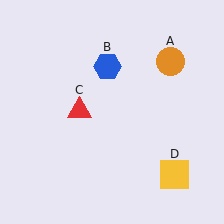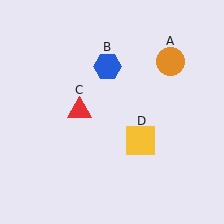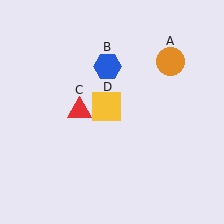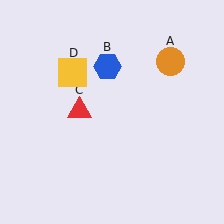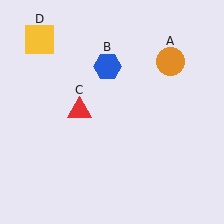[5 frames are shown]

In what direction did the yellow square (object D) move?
The yellow square (object D) moved up and to the left.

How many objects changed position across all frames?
1 object changed position: yellow square (object D).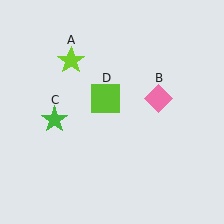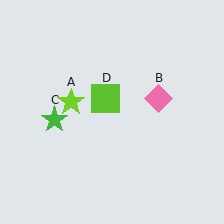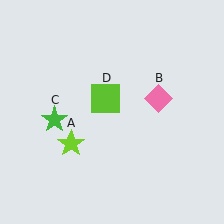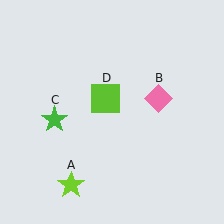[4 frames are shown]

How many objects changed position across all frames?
1 object changed position: lime star (object A).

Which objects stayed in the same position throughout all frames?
Pink diamond (object B) and green star (object C) and lime square (object D) remained stationary.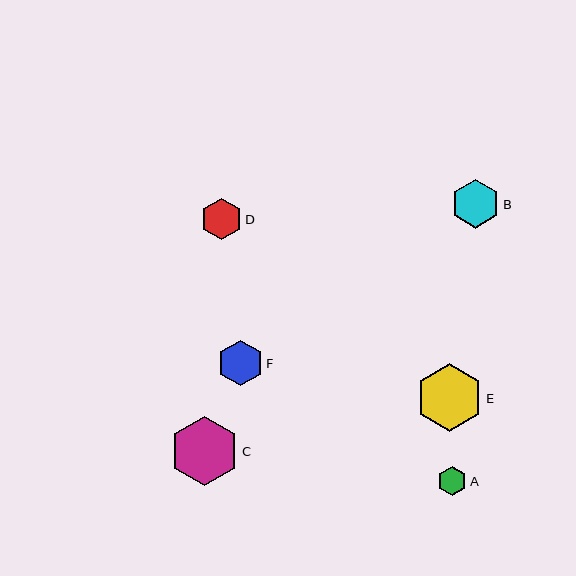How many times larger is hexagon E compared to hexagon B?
Hexagon E is approximately 1.4 times the size of hexagon B.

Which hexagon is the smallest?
Hexagon A is the smallest with a size of approximately 30 pixels.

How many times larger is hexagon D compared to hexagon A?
Hexagon D is approximately 1.4 times the size of hexagon A.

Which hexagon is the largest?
Hexagon C is the largest with a size of approximately 69 pixels.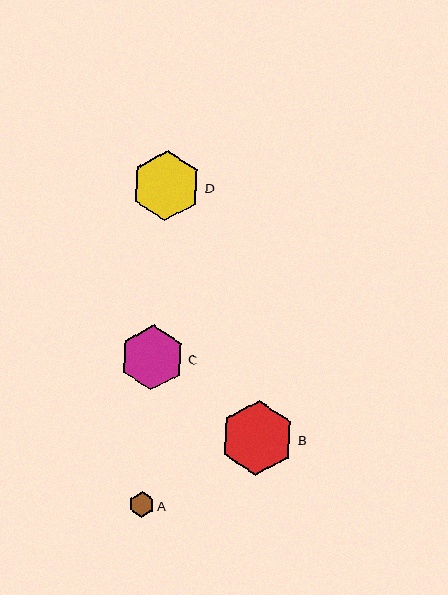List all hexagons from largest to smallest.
From largest to smallest: B, D, C, A.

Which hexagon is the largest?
Hexagon B is the largest with a size of approximately 74 pixels.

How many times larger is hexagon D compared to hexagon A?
Hexagon D is approximately 2.7 times the size of hexagon A.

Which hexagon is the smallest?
Hexagon A is the smallest with a size of approximately 26 pixels.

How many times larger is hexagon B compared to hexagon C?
Hexagon B is approximately 1.1 times the size of hexagon C.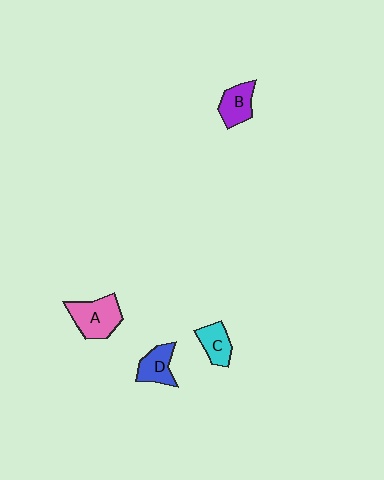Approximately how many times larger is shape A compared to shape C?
Approximately 1.6 times.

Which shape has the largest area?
Shape A (pink).